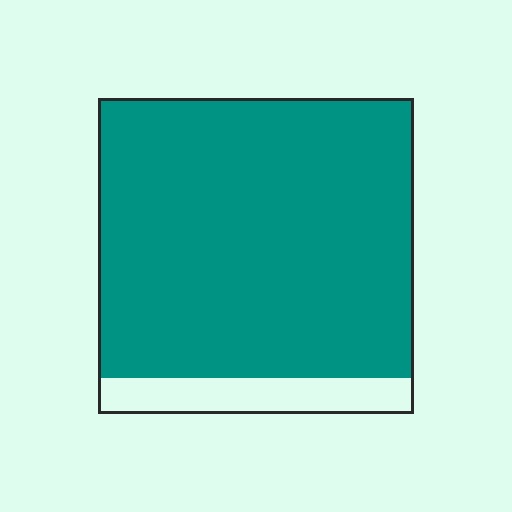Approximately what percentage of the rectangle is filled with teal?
Approximately 90%.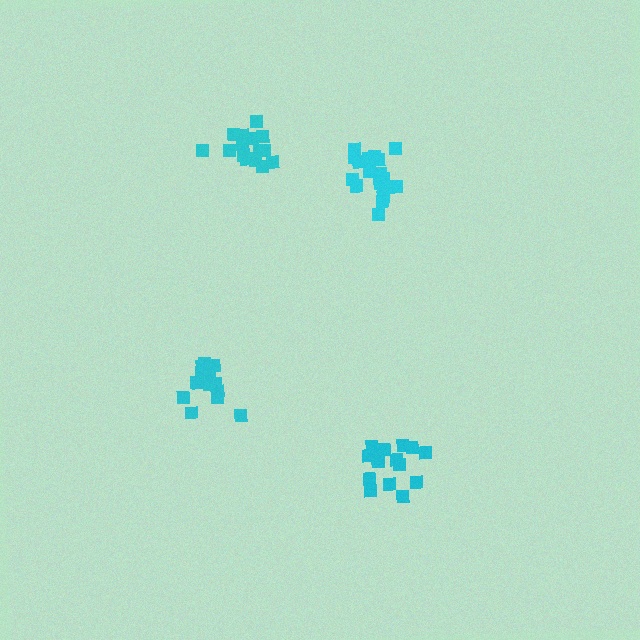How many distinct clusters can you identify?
There are 4 distinct clusters.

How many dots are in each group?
Group 1: 17 dots, Group 2: 15 dots, Group 3: 20 dots, Group 4: 15 dots (67 total).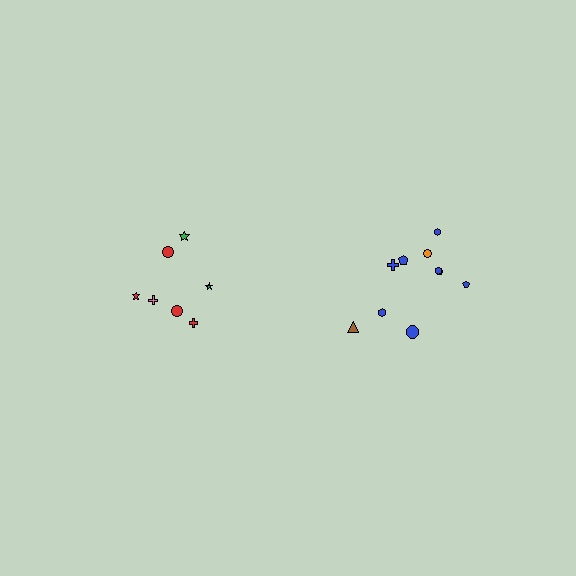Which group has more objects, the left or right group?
The right group.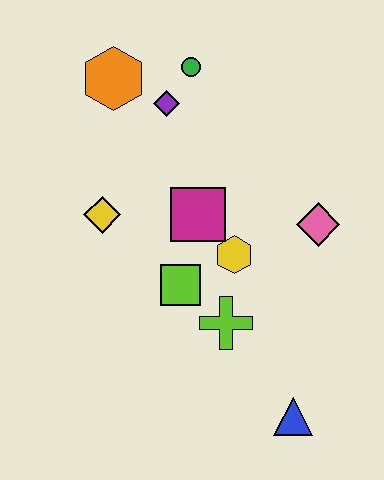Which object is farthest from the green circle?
The blue triangle is farthest from the green circle.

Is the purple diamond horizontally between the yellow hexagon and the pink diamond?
No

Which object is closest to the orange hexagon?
The purple diamond is closest to the orange hexagon.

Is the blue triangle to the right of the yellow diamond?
Yes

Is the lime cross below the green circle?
Yes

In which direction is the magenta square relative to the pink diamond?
The magenta square is to the left of the pink diamond.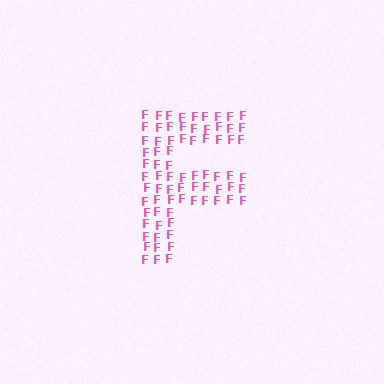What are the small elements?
The small elements are letter F's.